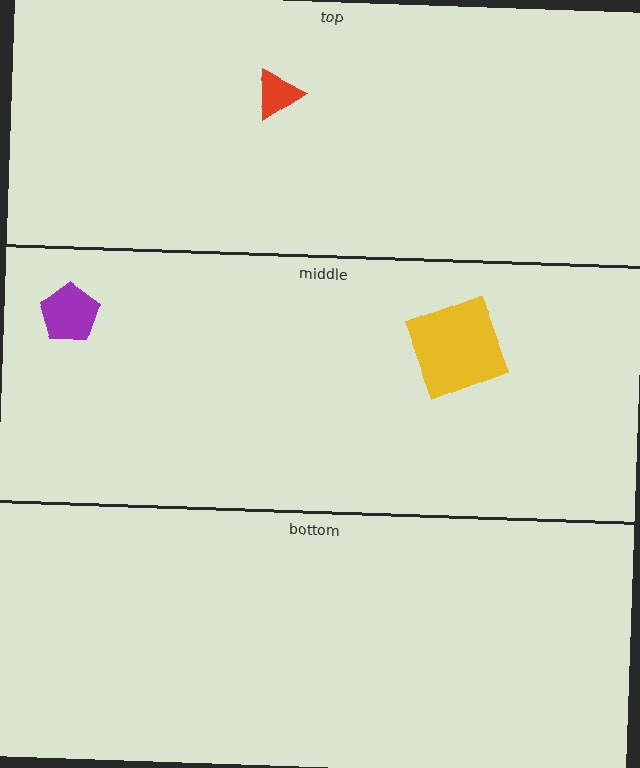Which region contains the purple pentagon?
The middle region.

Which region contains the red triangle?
The top region.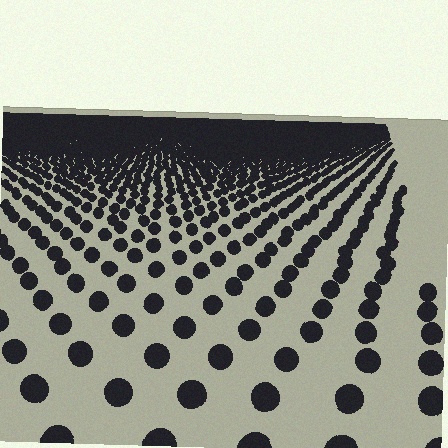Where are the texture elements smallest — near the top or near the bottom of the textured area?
Near the top.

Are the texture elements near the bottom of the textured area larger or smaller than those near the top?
Larger. Near the bottom, elements are closer to the viewer and appear at a bigger on-screen size.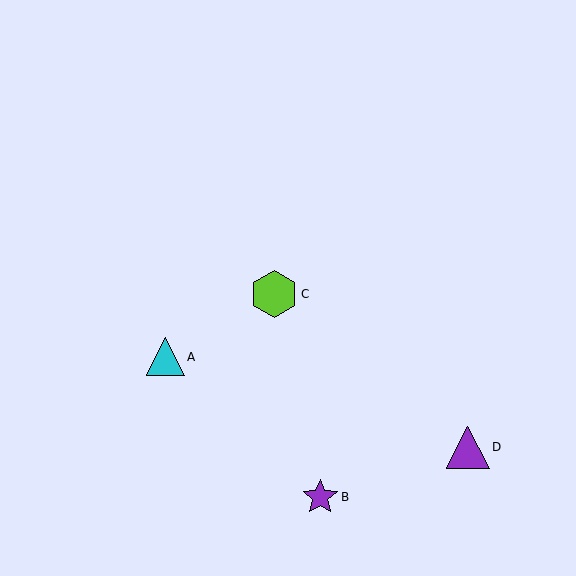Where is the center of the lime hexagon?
The center of the lime hexagon is at (274, 294).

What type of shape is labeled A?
Shape A is a cyan triangle.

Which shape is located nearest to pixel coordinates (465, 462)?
The purple triangle (labeled D) at (468, 447) is nearest to that location.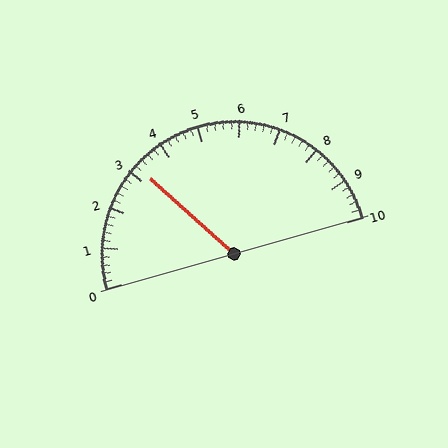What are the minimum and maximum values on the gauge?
The gauge ranges from 0 to 10.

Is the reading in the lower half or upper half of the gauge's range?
The reading is in the lower half of the range (0 to 10).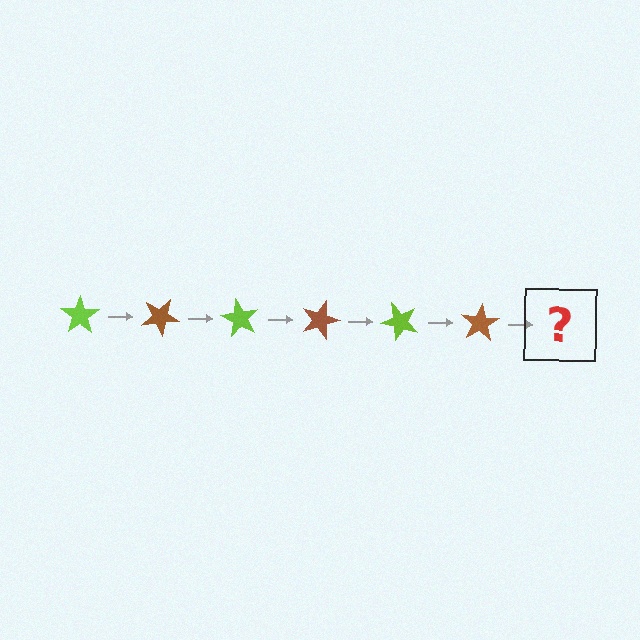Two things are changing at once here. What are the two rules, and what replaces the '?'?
The two rules are that it rotates 30 degrees each step and the color cycles through lime and brown. The '?' should be a lime star, rotated 180 degrees from the start.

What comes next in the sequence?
The next element should be a lime star, rotated 180 degrees from the start.